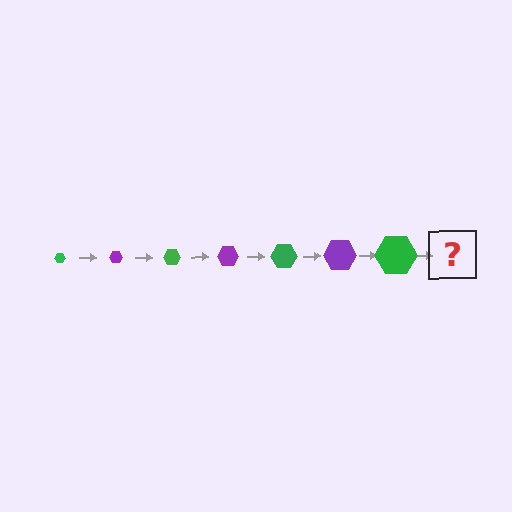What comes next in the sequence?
The next element should be a purple hexagon, larger than the previous one.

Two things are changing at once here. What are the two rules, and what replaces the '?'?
The two rules are that the hexagon grows larger each step and the color cycles through green and purple. The '?' should be a purple hexagon, larger than the previous one.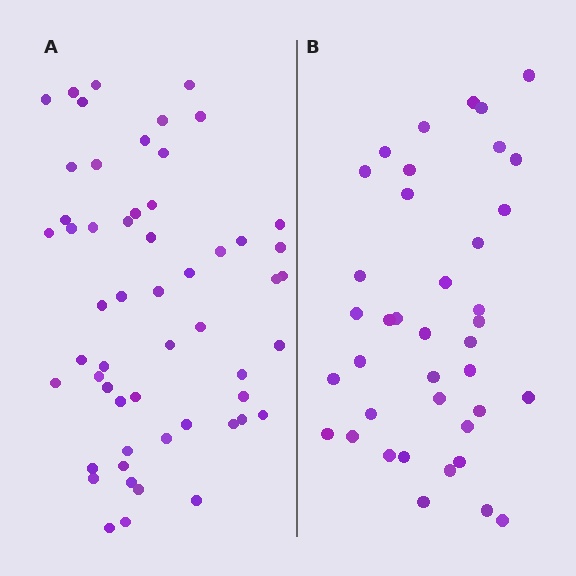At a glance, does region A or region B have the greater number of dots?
Region A (the left region) has more dots.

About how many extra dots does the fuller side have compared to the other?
Region A has approximately 15 more dots than region B.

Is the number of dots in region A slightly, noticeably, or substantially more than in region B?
Region A has noticeably more, but not dramatically so. The ratio is roughly 1.4 to 1.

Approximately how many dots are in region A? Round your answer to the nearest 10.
About 60 dots. (The exact count is 55, which rounds to 60.)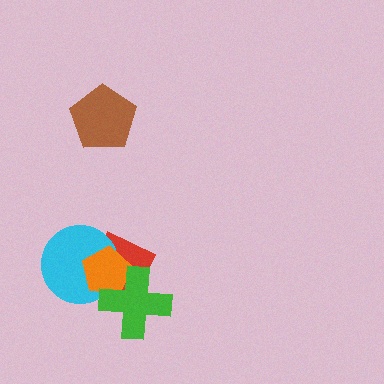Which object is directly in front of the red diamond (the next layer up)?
The cyan circle is directly in front of the red diamond.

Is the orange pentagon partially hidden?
Yes, it is partially covered by another shape.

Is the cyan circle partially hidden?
Yes, it is partially covered by another shape.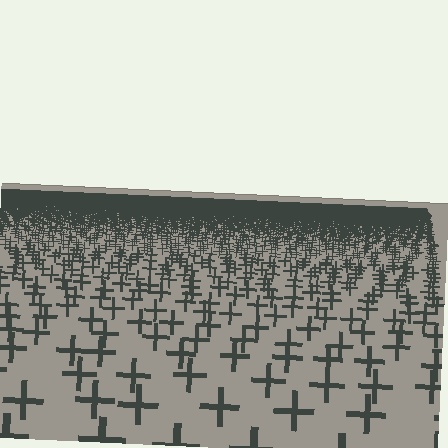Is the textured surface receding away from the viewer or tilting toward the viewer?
The surface is receding away from the viewer. Texture elements get smaller and denser toward the top.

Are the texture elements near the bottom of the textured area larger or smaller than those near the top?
Larger. Near the bottom, elements are closer to the viewer and appear at a bigger on-screen size.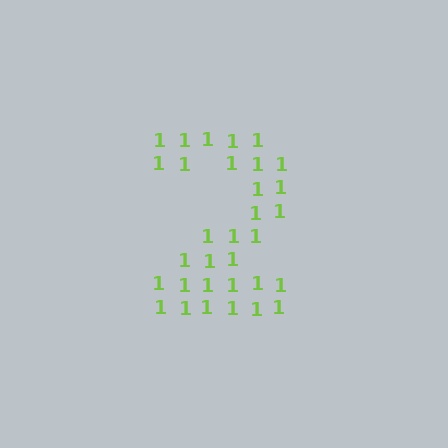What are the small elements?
The small elements are digit 1's.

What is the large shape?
The large shape is the digit 2.